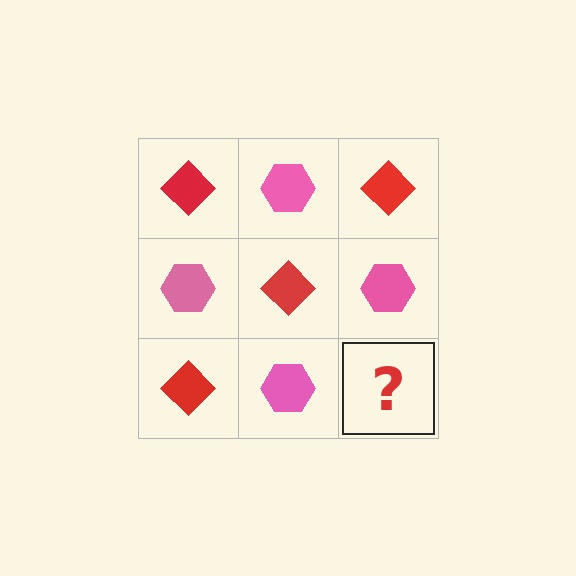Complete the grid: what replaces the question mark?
The question mark should be replaced with a red diamond.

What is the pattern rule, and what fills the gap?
The rule is that it alternates red diamond and pink hexagon in a checkerboard pattern. The gap should be filled with a red diamond.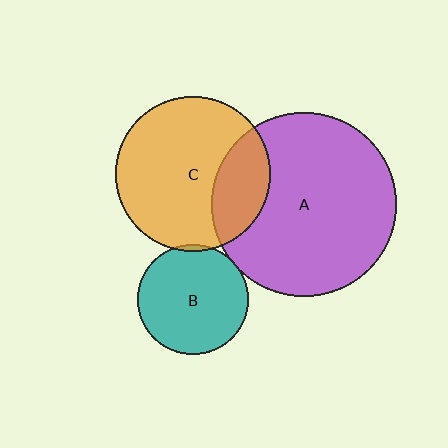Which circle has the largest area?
Circle A (purple).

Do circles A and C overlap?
Yes.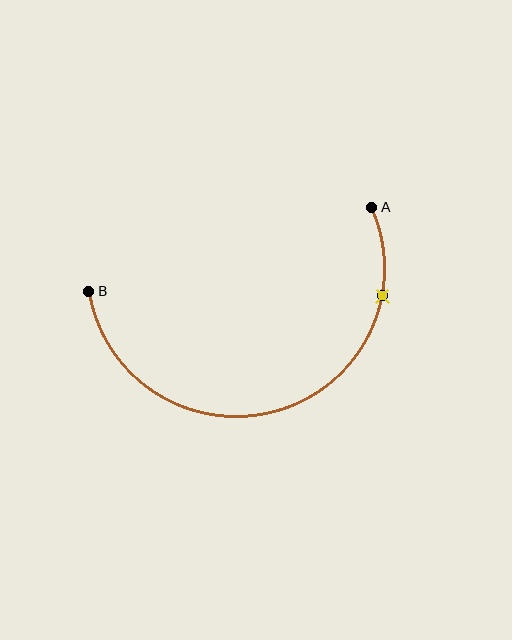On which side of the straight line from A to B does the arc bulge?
The arc bulges below the straight line connecting A and B.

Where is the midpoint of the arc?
The arc midpoint is the point on the curve farthest from the straight line joining A and B. It sits below that line.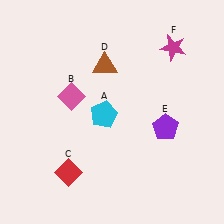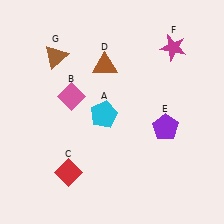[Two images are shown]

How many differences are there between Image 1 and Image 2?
There is 1 difference between the two images.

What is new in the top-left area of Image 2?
A brown triangle (G) was added in the top-left area of Image 2.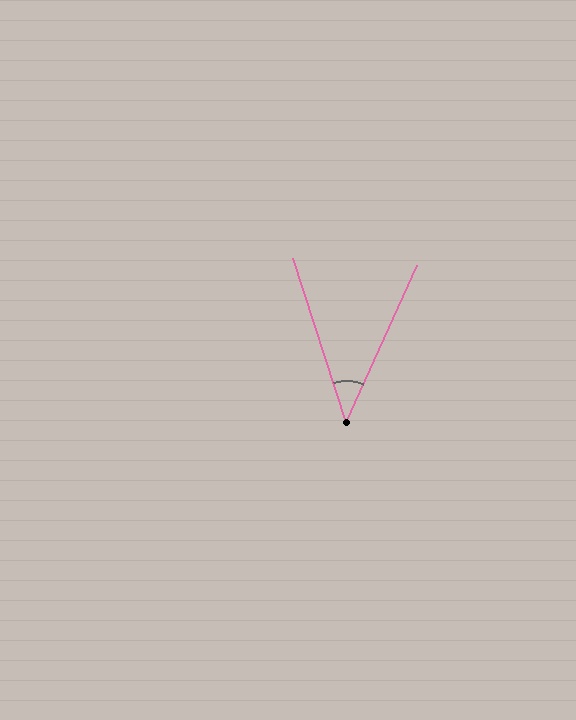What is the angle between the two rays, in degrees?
Approximately 43 degrees.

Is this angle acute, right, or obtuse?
It is acute.